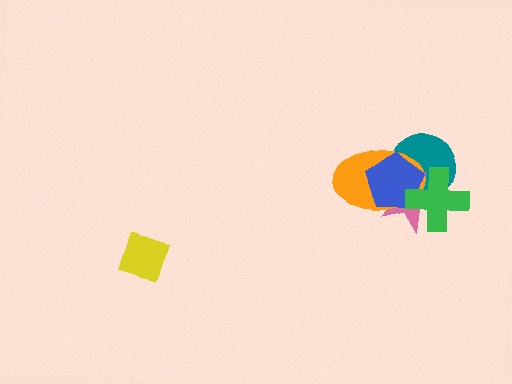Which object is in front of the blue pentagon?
The green cross is in front of the blue pentagon.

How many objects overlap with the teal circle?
4 objects overlap with the teal circle.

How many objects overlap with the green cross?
4 objects overlap with the green cross.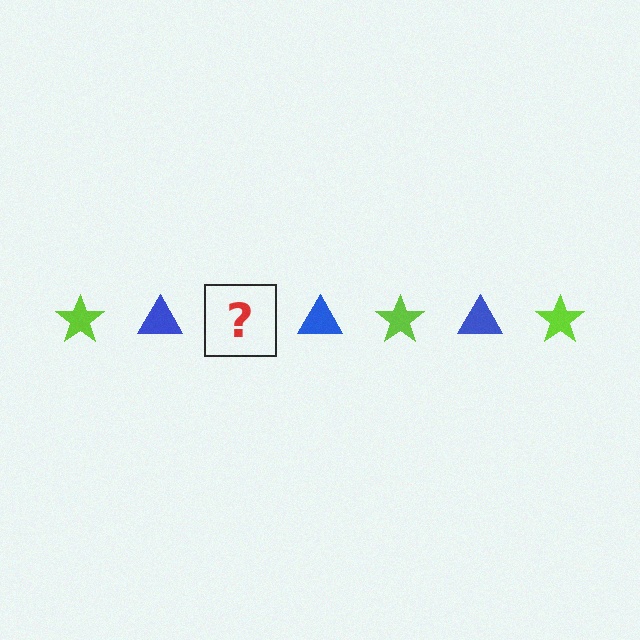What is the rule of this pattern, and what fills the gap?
The rule is that the pattern alternates between lime star and blue triangle. The gap should be filled with a lime star.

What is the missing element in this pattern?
The missing element is a lime star.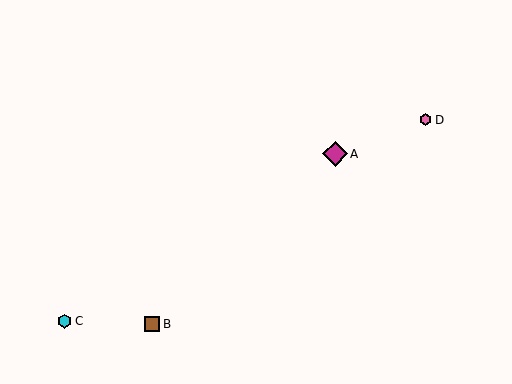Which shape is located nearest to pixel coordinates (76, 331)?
The cyan hexagon (labeled C) at (65, 321) is nearest to that location.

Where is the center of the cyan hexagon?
The center of the cyan hexagon is at (65, 321).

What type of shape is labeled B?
Shape B is a brown square.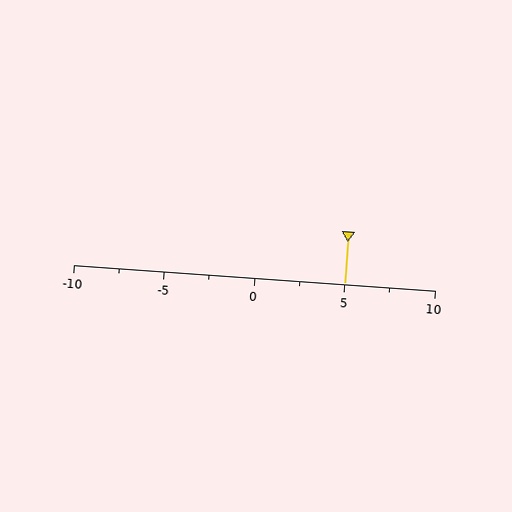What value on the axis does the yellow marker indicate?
The marker indicates approximately 5.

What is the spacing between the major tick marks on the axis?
The major ticks are spaced 5 apart.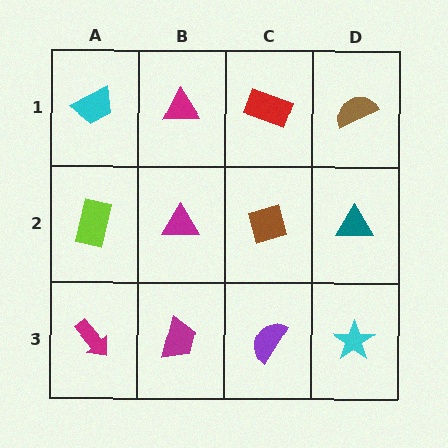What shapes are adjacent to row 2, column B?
A magenta triangle (row 1, column B), a magenta trapezoid (row 3, column B), a lime rectangle (row 2, column A), a brown diamond (row 2, column C).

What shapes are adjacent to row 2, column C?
A red rectangle (row 1, column C), a purple semicircle (row 3, column C), a magenta triangle (row 2, column B), a teal triangle (row 2, column D).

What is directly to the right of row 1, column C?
A brown semicircle.